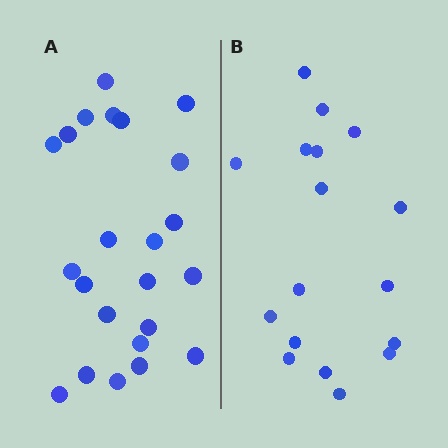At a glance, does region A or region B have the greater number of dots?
Region A (the left region) has more dots.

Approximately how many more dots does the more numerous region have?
Region A has about 6 more dots than region B.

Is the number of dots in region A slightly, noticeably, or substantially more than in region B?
Region A has noticeably more, but not dramatically so. The ratio is roughly 1.4 to 1.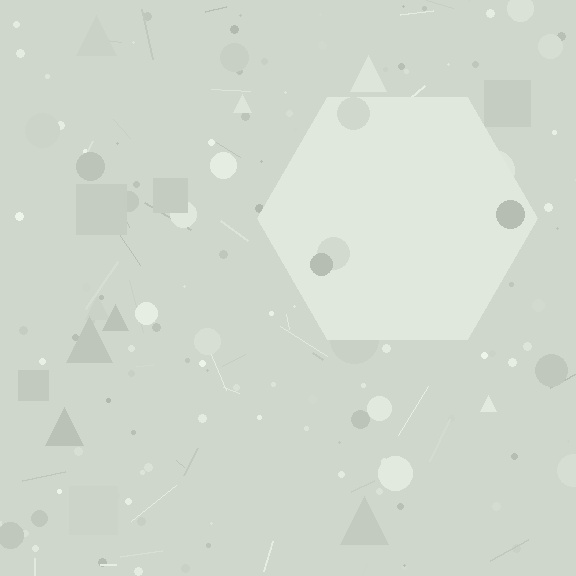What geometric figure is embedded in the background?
A hexagon is embedded in the background.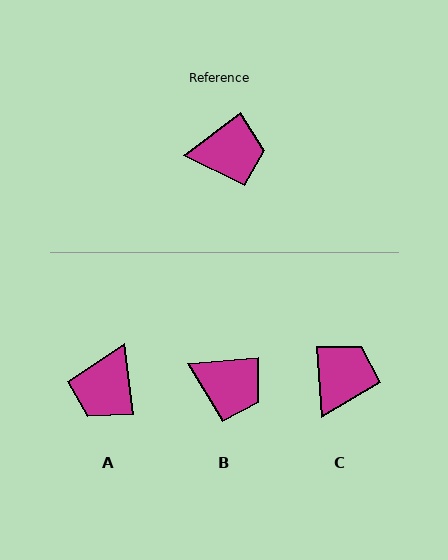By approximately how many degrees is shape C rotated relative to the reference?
Approximately 57 degrees counter-clockwise.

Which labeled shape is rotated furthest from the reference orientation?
A, about 120 degrees away.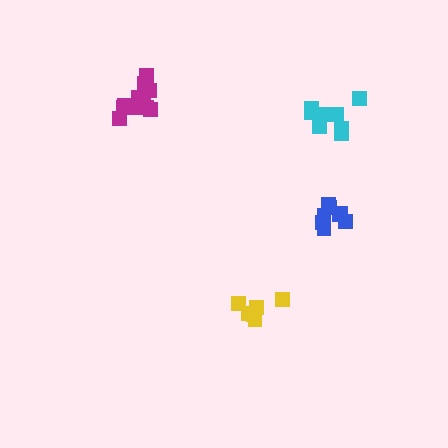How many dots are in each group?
Group 1: 8 dots, Group 2: 11 dots, Group 3: 9 dots, Group 4: 6 dots (34 total).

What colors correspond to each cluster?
The clusters are colored: blue, magenta, cyan, yellow.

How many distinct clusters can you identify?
There are 4 distinct clusters.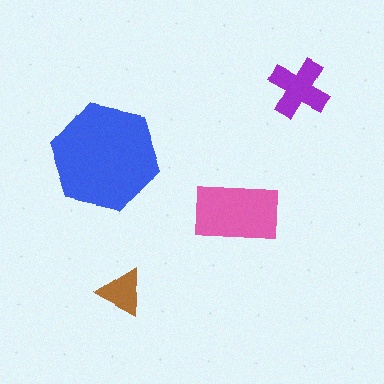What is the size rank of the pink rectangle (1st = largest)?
2nd.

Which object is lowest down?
The brown triangle is bottommost.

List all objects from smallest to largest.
The brown triangle, the purple cross, the pink rectangle, the blue hexagon.